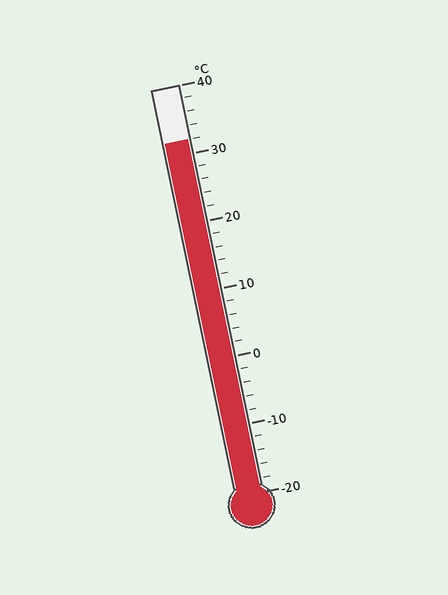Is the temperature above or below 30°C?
The temperature is above 30°C.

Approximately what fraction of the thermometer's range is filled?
The thermometer is filled to approximately 85% of its range.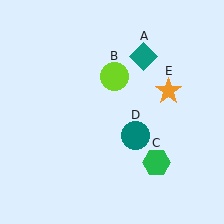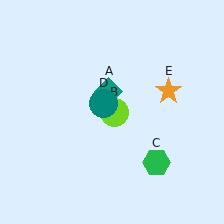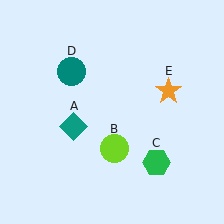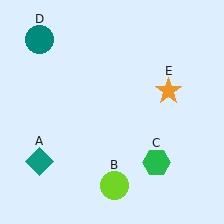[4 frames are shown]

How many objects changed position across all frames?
3 objects changed position: teal diamond (object A), lime circle (object B), teal circle (object D).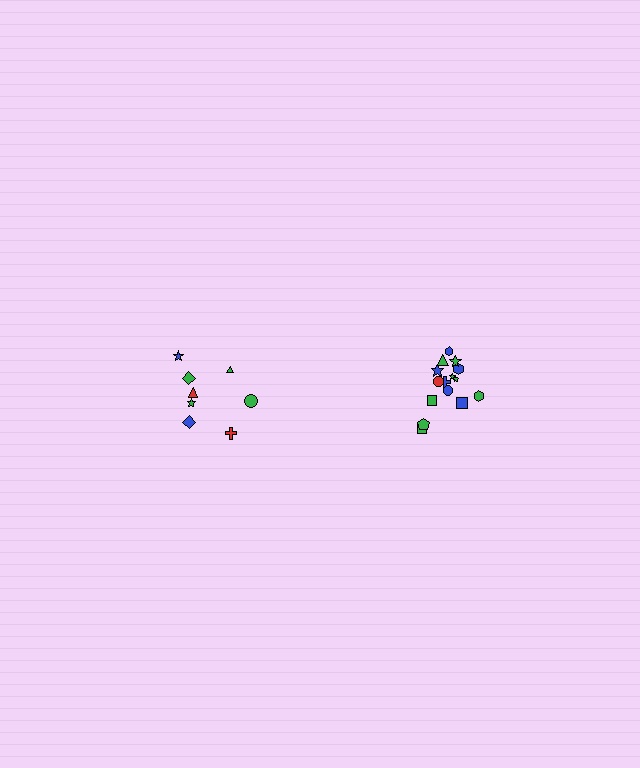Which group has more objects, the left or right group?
The right group.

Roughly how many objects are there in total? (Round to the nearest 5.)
Roughly 25 objects in total.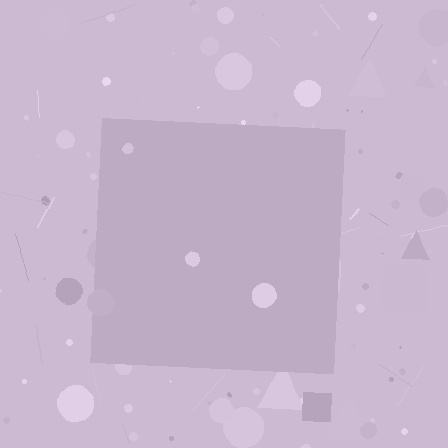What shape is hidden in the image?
A square is hidden in the image.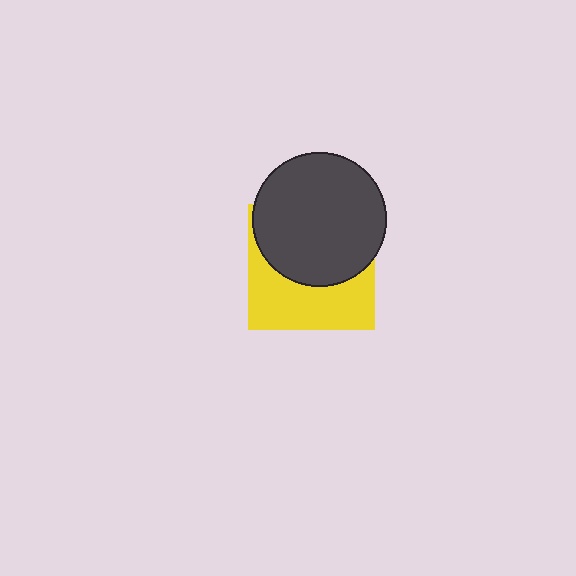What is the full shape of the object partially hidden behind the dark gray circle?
The partially hidden object is a yellow square.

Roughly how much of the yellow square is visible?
About half of it is visible (roughly 45%).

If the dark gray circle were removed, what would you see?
You would see the complete yellow square.